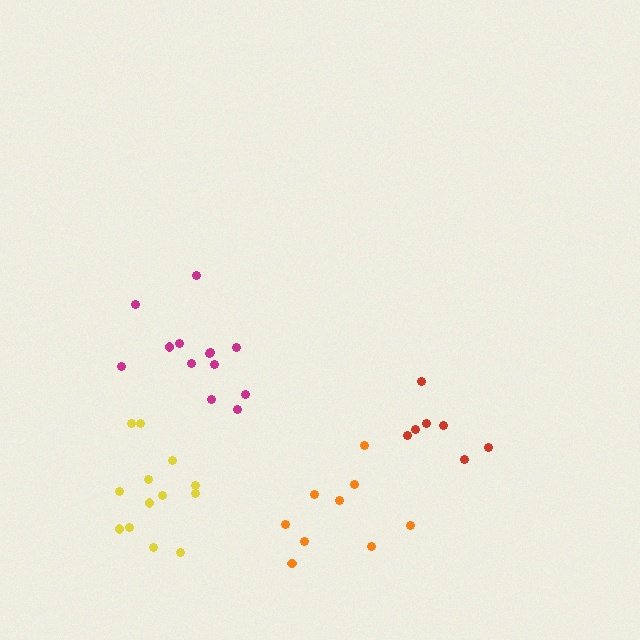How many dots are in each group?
Group 1: 13 dots, Group 2: 9 dots, Group 3: 13 dots, Group 4: 7 dots (42 total).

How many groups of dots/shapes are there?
There are 4 groups.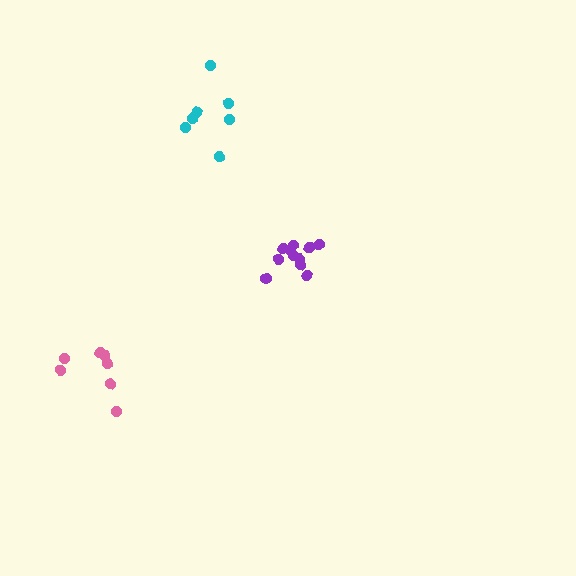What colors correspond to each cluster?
The clusters are colored: cyan, pink, purple.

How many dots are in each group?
Group 1: 7 dots, Group 2: 7 dots, Group 3: 12 dots (26 total).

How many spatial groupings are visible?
There are 3 spatial groupings.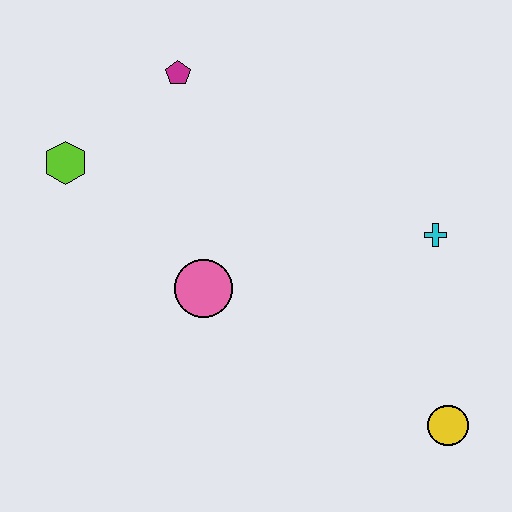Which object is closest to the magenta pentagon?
The lime hexagon is closest to the magenta pentagon.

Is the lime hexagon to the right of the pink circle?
No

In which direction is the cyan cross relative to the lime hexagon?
The cyan cross is to the right of the lime hexagon.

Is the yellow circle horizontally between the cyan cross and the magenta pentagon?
No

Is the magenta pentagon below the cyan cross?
No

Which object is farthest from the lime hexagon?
The yellow circle is farthest from the lime hexagon.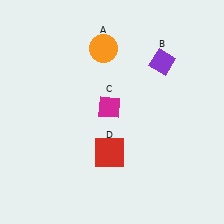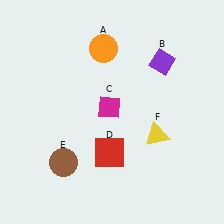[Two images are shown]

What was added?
A brown circle (E), a yellow triangle (F) were added in Image 2.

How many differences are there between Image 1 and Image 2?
There are 2 differences between the two images.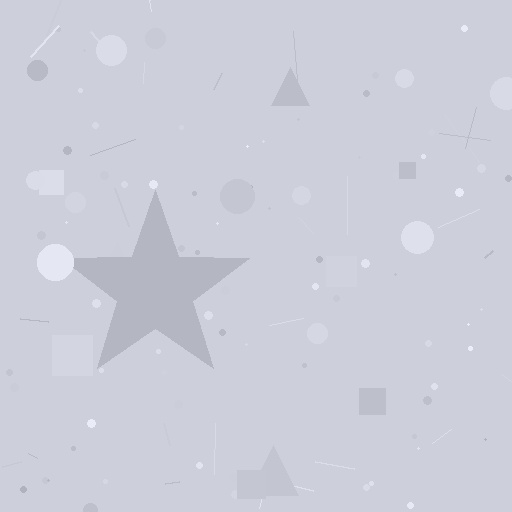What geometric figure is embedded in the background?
A star is embedded in the background.